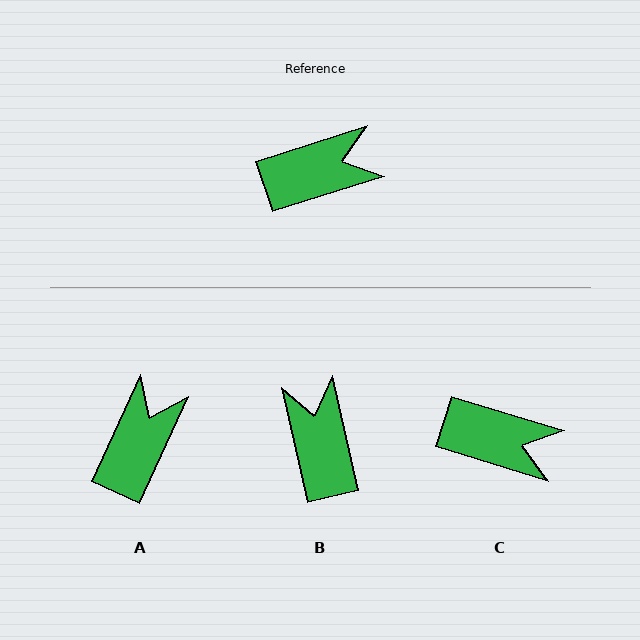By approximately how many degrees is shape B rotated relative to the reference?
Approximately 85 degrees counter-clockwise.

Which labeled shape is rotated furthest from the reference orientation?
B, about 85 degrees away.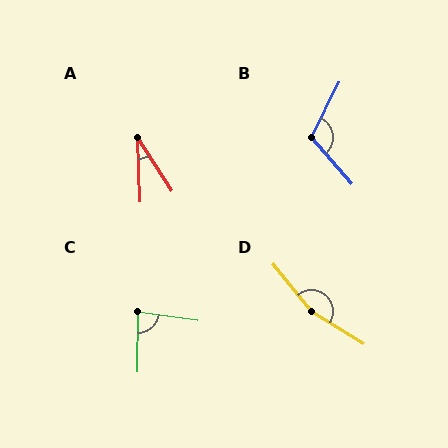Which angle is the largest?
D, at approximately 162 degrees.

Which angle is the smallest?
A, at approximately 31 degrees.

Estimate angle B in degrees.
Approximately 113 degrees.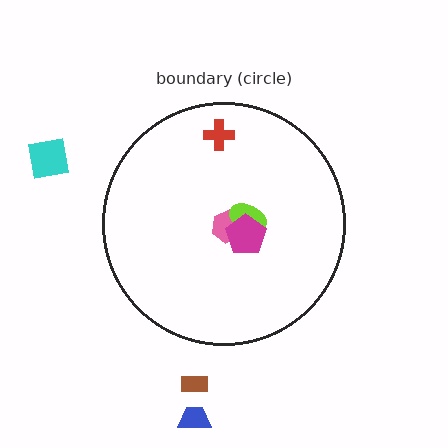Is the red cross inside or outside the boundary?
Inside.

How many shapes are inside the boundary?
4 inside, 3 outside.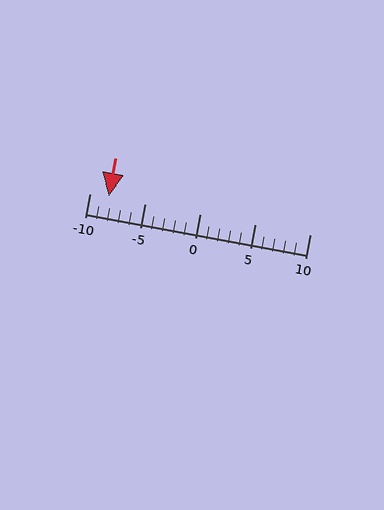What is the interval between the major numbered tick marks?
The major tick marks are spaced 5 units apart.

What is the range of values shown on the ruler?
The ruler shows values from -10 to 10.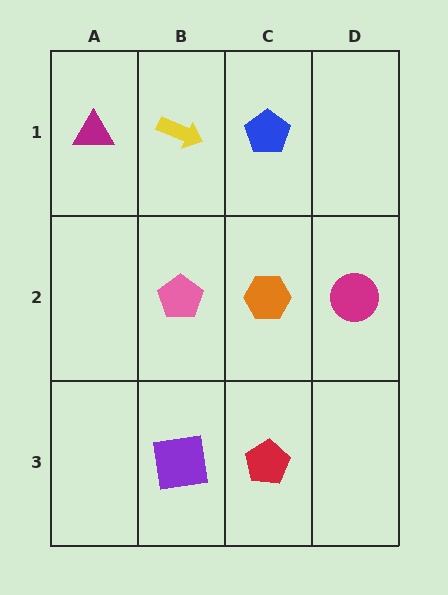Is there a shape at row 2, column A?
No, that cell is empty.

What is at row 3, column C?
A red pentagon.